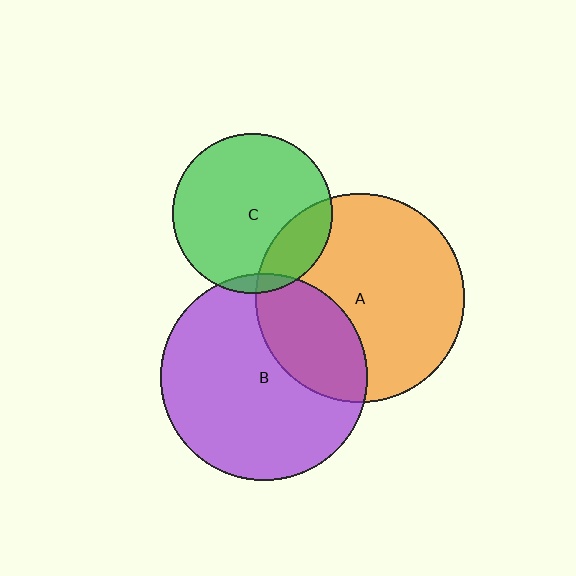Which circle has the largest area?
Circle A (orange).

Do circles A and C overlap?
Yes.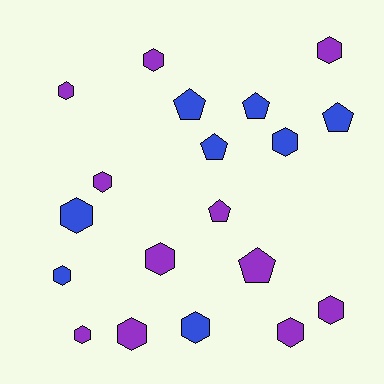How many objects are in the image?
There are 19 objects.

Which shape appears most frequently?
Hexagon, with 13 objects.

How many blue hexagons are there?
There are 4 blue hexagons.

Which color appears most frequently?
Purple, with 11 objects.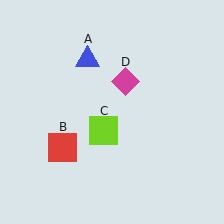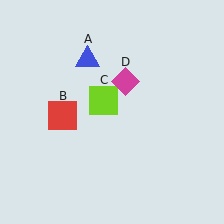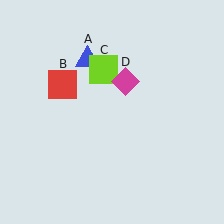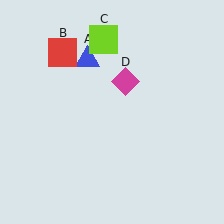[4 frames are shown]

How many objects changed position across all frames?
2 objects changed position: red square (object B), lime square (object C).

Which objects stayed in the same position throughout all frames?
Blue triangle (object A) and magenta diamond (object D) remained stationary.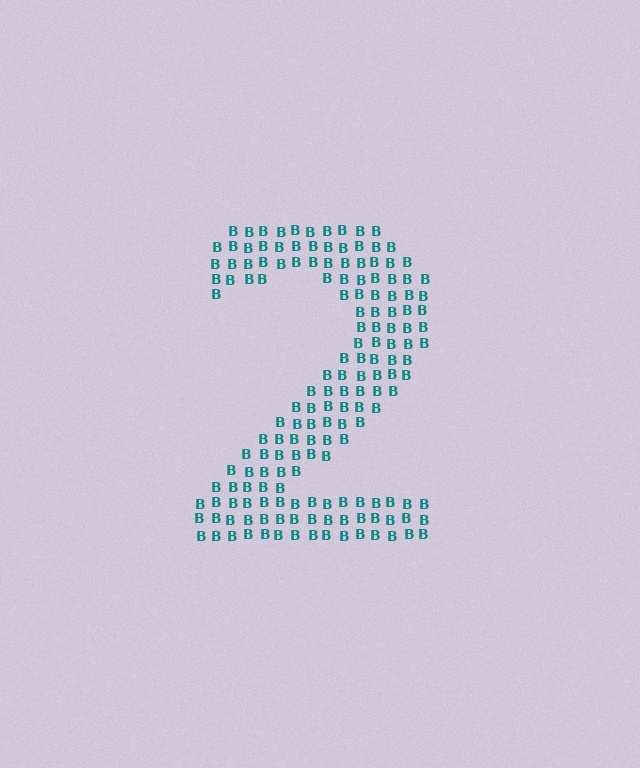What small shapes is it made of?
It is made of small letter B's.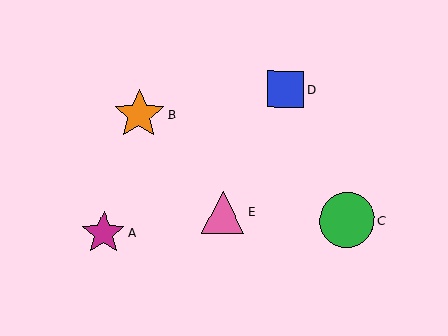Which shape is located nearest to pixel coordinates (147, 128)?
The orange star (labeled B) at (139, 115) is nearest to that location.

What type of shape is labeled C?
Shape C is a green circle.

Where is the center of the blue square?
The center of the blue square is at (285, 89).